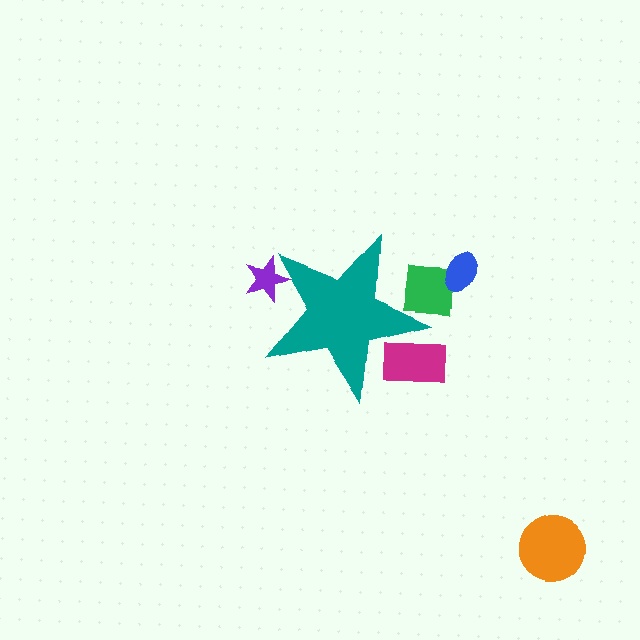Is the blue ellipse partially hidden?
No, the blue ellipse is fully visible.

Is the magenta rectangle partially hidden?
Yes, the magenta rectangle is partially hidden behind the teal star.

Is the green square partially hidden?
Yes, the green square is partially hidden behind the teal star.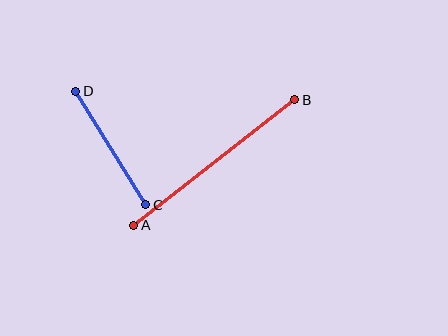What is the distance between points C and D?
The distance is approximately 134 pixels.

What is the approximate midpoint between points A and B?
The midpoint is at approximately (214, 163) pixels.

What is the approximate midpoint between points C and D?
The midpoint is at approximately (111, 148) pixels.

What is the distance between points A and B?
The distance is approximately 204 pixels.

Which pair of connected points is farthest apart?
Points A and B are farthest apart.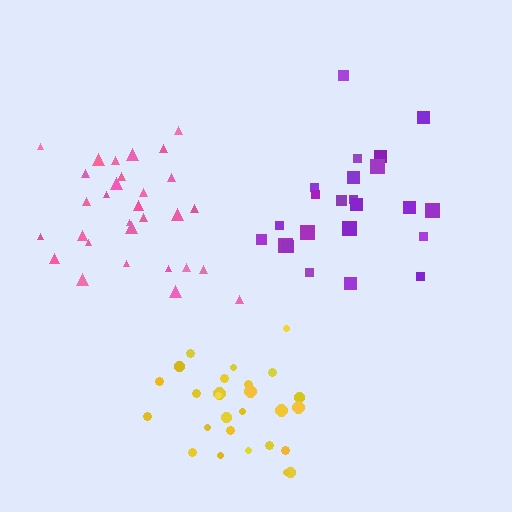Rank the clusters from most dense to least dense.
yellow, purple, pink.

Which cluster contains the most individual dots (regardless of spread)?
Pink (30).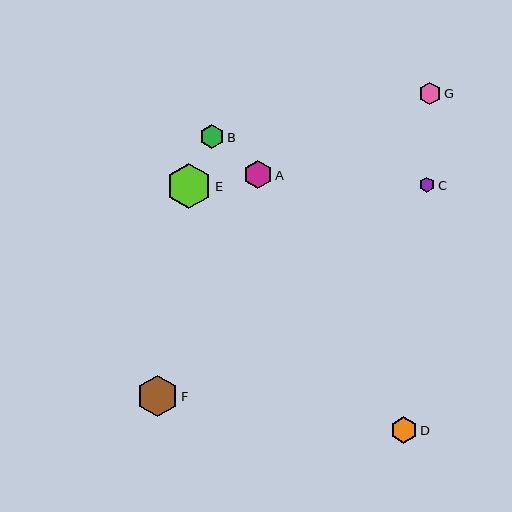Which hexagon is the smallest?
Hexagon C is the smallest with a size of approximately 16 pixels.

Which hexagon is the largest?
Hexagon E is the largest with a size of approximately 45 pixels.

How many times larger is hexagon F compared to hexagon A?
Hexagon F is approximately 1.4 times the size of hexagon A.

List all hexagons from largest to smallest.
From largest to smallest: E, F, A, D, B, G, C.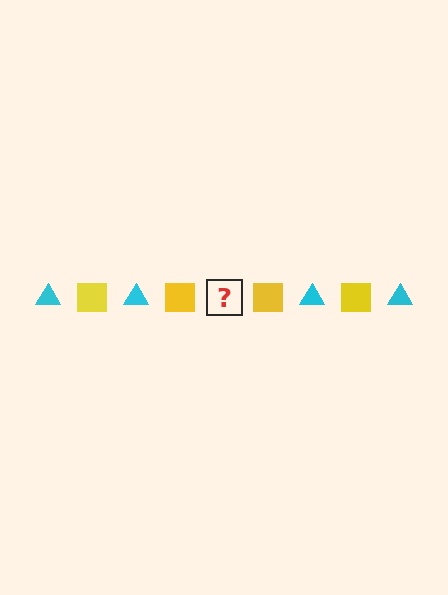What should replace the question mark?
The question mark should be replaced with a cyan triangle.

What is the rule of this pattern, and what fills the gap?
The rule is that the pattern alternates between cyan triangle and yellow square. The gap should be filled with a cyan triangle.